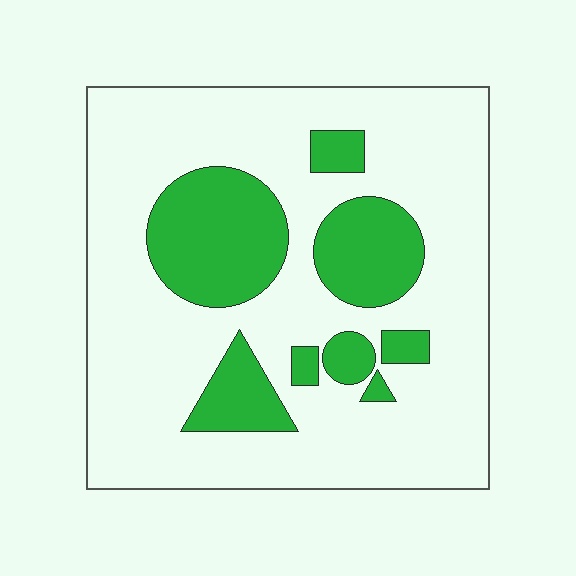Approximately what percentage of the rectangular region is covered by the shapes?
Approximately 25%.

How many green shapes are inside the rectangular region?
8.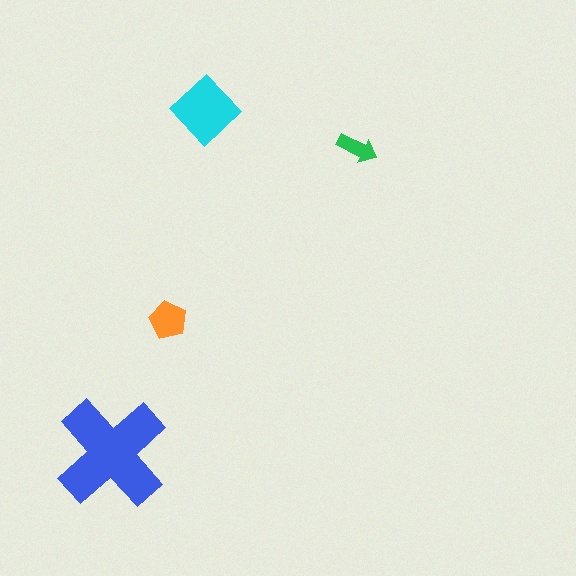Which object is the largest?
The blue cross.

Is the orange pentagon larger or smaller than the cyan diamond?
Smaller.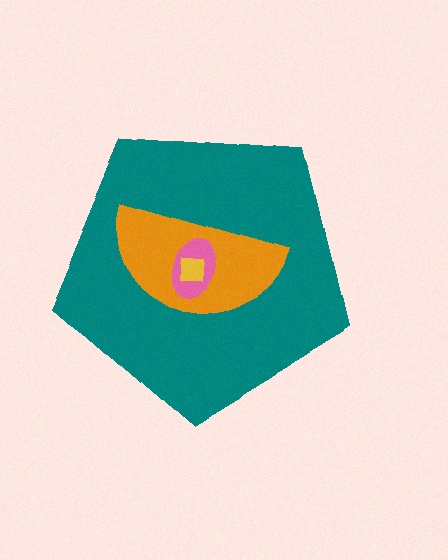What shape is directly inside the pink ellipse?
The yellow square.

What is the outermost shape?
The teal pentagon.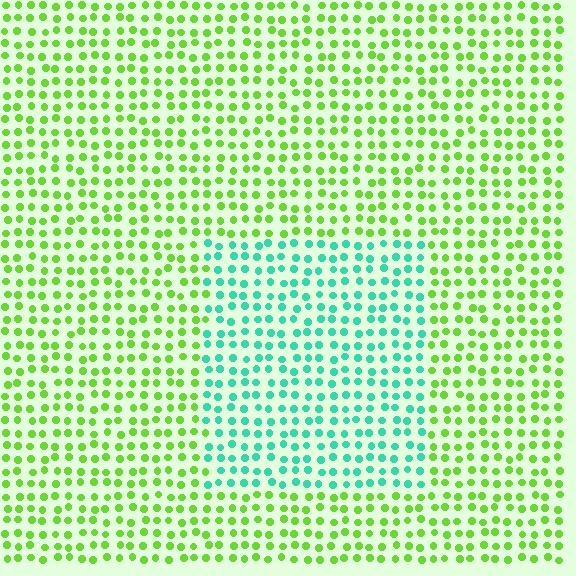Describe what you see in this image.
The image is filled with small lime elements in a uniform arrangement. A rectangle-shaped region is visible where the elements are tinted to a slightly different hue, forming a subtle color boundary.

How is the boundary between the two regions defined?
The boundary is defined purely by a slight shift in hue (about 62 degrees). Spacing, size, and orientation are identical on both sides.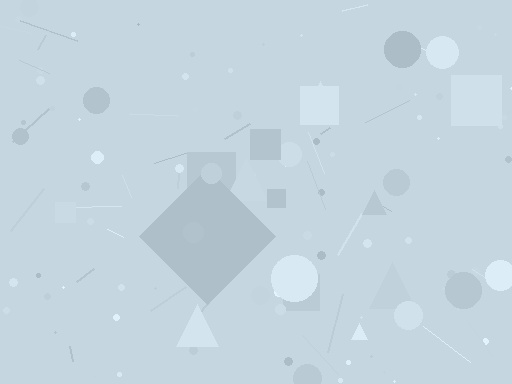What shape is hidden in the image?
A diamond is hidden in the image.